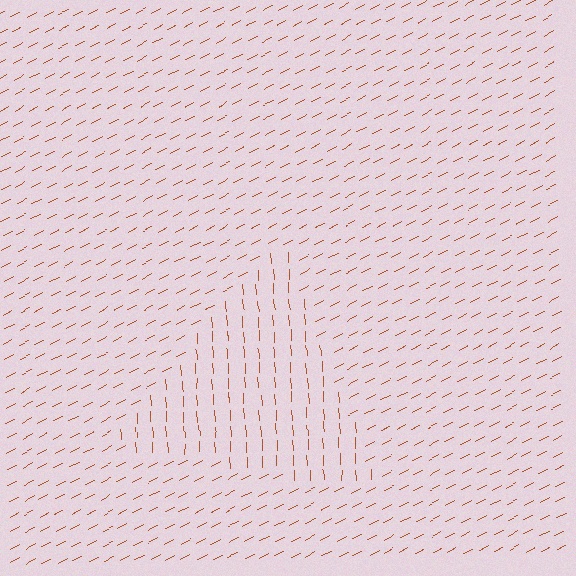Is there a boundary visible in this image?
Yes, there is a texture boundary formed by a change in line orientation.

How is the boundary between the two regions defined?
The boundary is defined purely by a change in line orientation (approximately 66 degrees difference). All lines are the same color and thickness.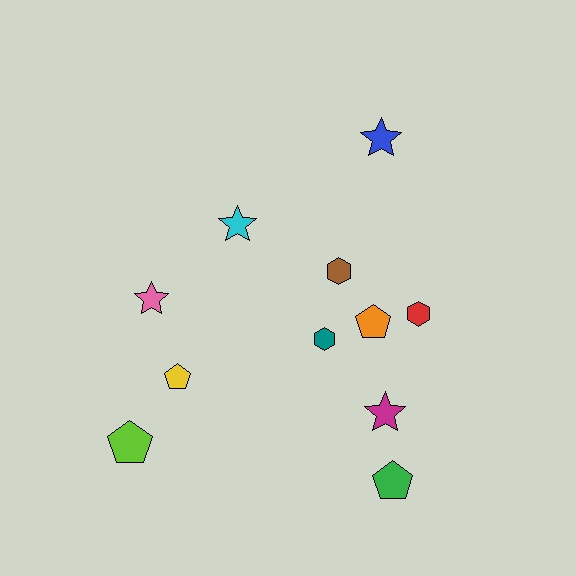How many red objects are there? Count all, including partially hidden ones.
There is 1 red object.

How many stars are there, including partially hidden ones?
There are 4 stars.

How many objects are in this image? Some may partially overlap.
There are 11 objects.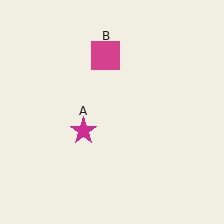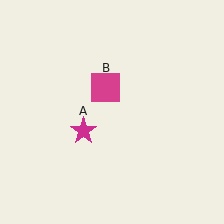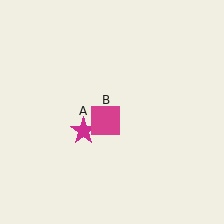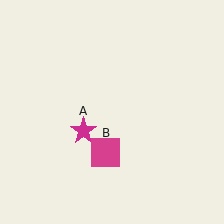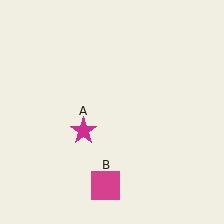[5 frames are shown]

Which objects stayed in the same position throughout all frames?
Magenta star (object A) remained stationary.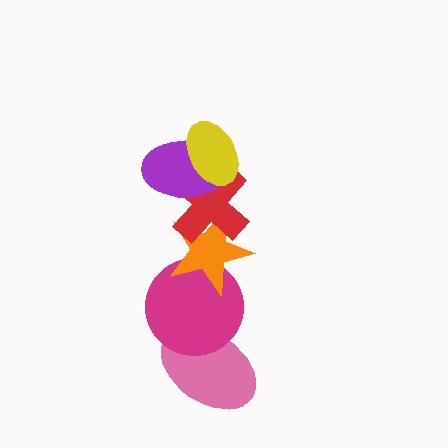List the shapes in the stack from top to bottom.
From top to bottom: the yellow ellipse, the purple ellipse, the red cross, the orange star, the magenta circle, the pink ellipse.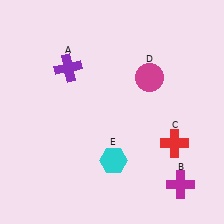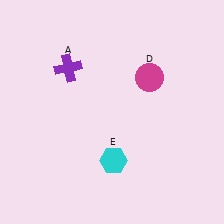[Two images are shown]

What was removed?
The magenta cross (B), the red cross (C) were removed in Image 2.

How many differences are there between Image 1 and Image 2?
There are 2 differences between the two images.